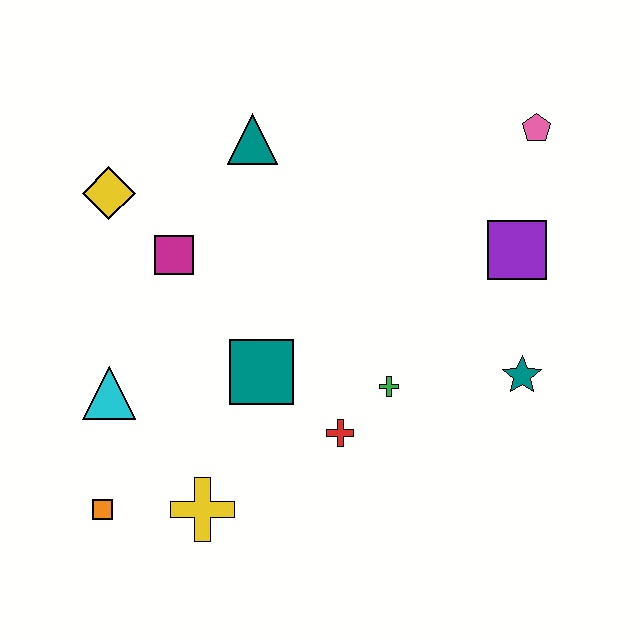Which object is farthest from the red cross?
The pink pentagon is farthest from the red cross.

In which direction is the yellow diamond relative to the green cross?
The yellow diamond is to the left of the green cross.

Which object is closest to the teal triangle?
The magenta square is closest to the teal triangle.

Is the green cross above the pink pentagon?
No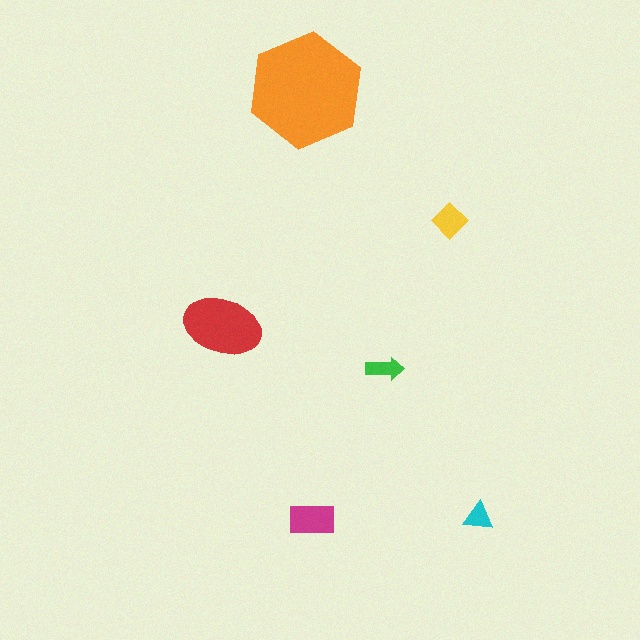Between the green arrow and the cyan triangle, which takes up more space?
The green arrow.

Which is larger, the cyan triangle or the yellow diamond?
The yellow diamond.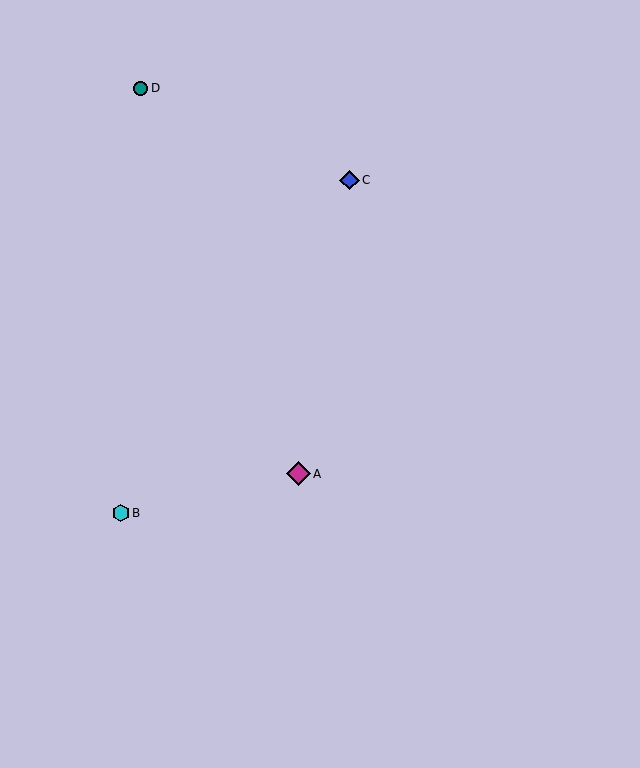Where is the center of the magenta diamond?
The center of the magenta diamond is at (298, 474).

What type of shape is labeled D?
Shape D is a teal circle.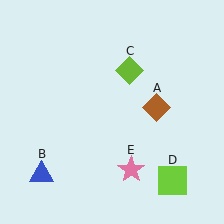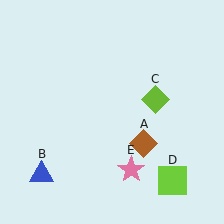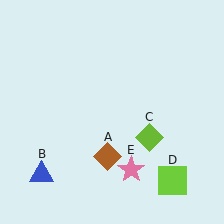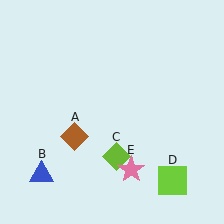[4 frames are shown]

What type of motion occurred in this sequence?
The brown diamond (object A), lime diamond (object C) rotated clockwise around the center of the scene.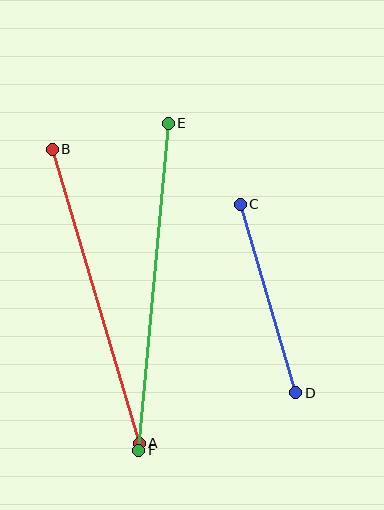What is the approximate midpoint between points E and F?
The midpoint is at approximately (153, 287) pixels.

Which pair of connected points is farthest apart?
Points E and F are farthest apart.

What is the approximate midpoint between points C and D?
The midpoint is at approximately (268, 298) pixels.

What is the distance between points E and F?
The distance is approximately 328 pixels.